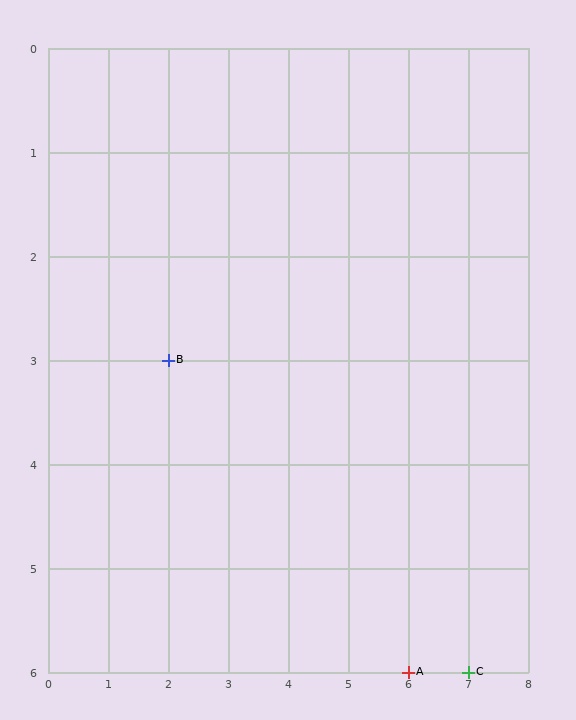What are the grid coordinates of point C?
Point C is at grid coordinates (7, 6).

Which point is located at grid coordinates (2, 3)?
Point B is at (2, 3).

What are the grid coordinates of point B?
Point B is at grid coordinates (2, 3).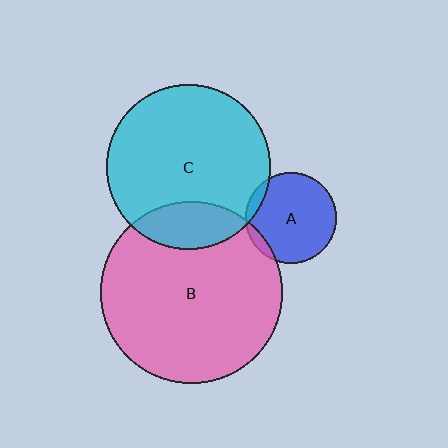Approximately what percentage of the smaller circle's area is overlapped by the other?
Approximately 5%.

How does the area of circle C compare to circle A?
Approximately 3.3 times.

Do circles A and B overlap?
Yes.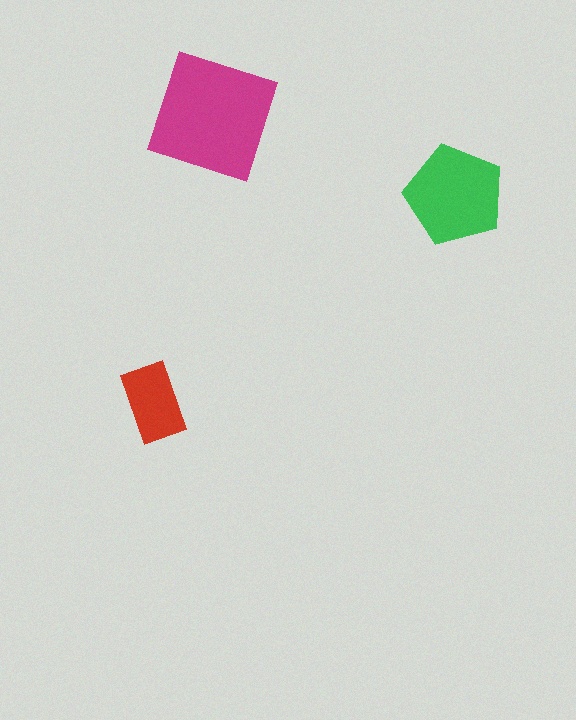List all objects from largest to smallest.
The magenta square, the green pentagon, the red rectangle.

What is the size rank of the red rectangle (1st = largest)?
3rd.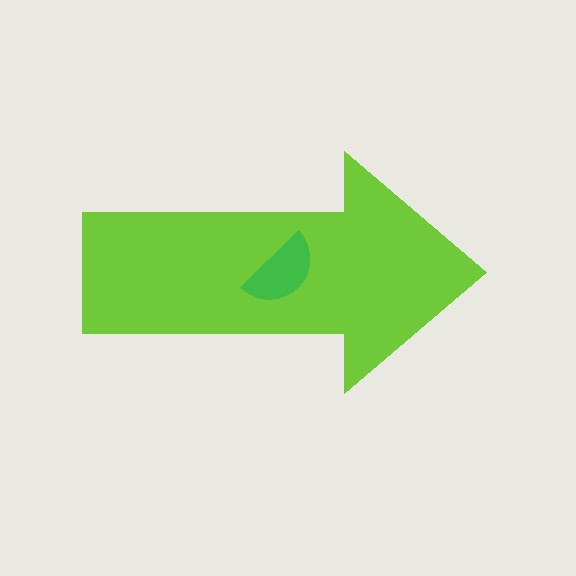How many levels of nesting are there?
2.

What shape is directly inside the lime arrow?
The green semicircle.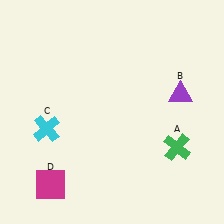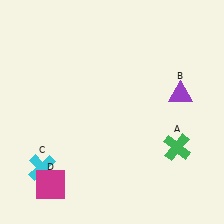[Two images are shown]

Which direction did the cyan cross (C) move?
The cyan cross (C) moved down.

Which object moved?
The cyan cross (C) moved down.